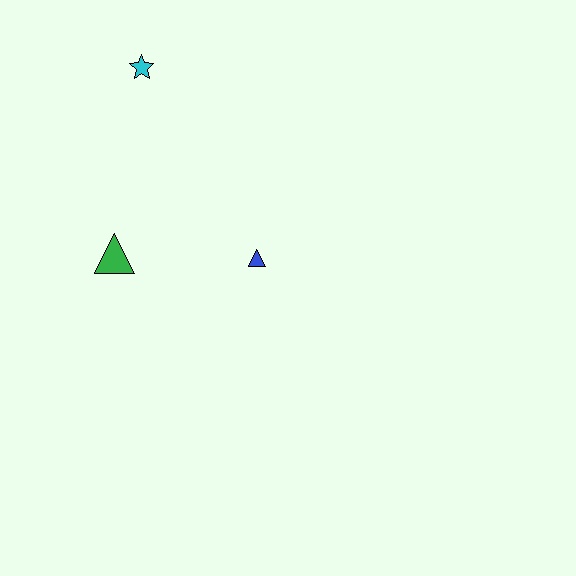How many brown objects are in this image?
There are no brown objects.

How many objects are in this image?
There are 3 objects.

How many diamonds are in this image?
There are no diamonds.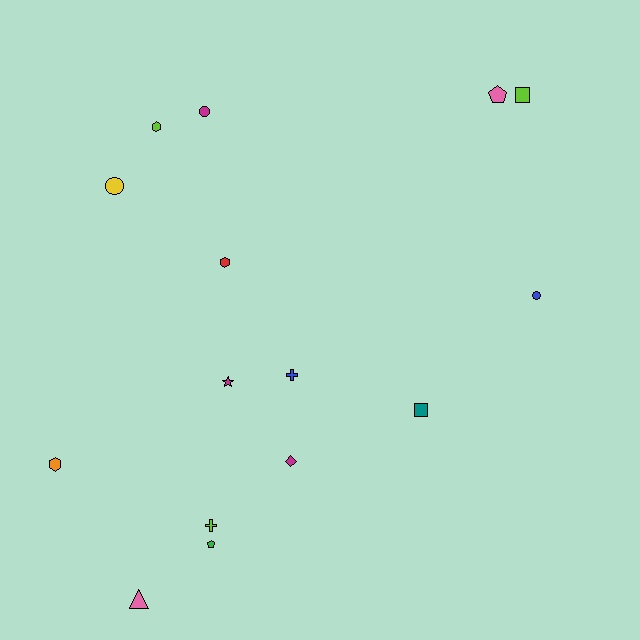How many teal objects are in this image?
There is 1 teal object.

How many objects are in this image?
There are 15 objects.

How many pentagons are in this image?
There are 2 pentagons.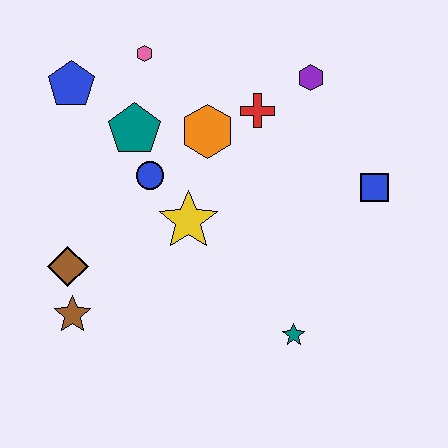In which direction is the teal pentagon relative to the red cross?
The teal pentagon is to the left of the red cross.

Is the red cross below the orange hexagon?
No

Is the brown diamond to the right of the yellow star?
No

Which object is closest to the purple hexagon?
The red cross is closest to the purple hexagon.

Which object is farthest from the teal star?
The blue pentagon is farthest from the teal star.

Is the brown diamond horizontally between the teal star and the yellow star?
No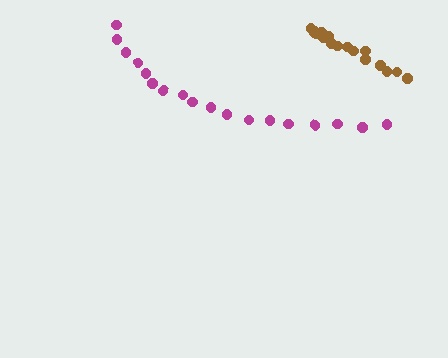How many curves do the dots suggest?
There are 2 distinct paths.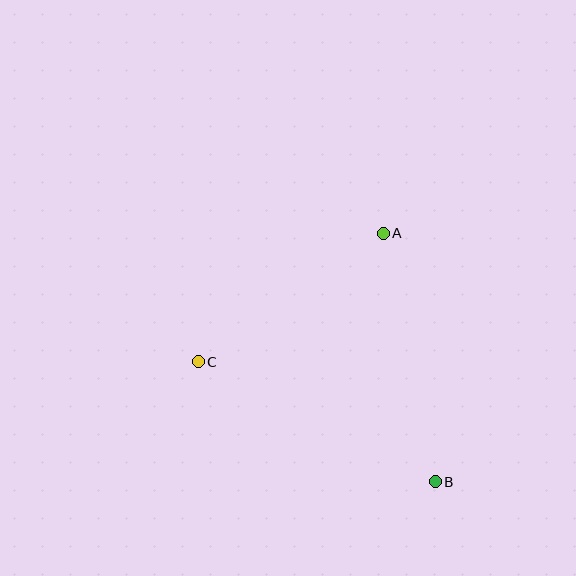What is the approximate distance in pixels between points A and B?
The distance between A and B is approximately 254 pixels.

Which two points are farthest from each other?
Points B and C are farthest from each other.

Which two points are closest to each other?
Points A and C are closest to each other.